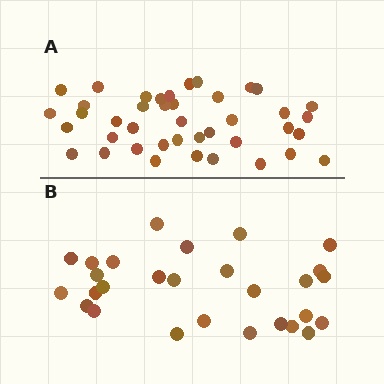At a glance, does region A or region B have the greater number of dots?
Region A (the top region) has more dots.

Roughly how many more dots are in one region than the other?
Region A has approximately 15 more dots than region B.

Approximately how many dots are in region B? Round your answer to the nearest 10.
About 30 dots. (The exact count is 28, which rounds to 30.)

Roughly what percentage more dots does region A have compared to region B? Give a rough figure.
About 45% more.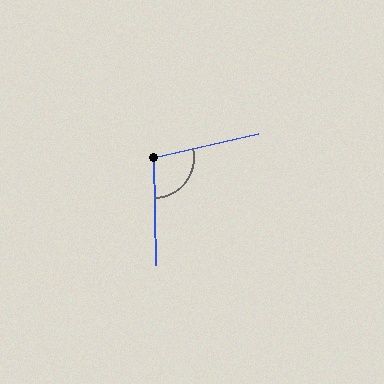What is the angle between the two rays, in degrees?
Approximately 102 degrees.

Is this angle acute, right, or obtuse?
It is obtuse.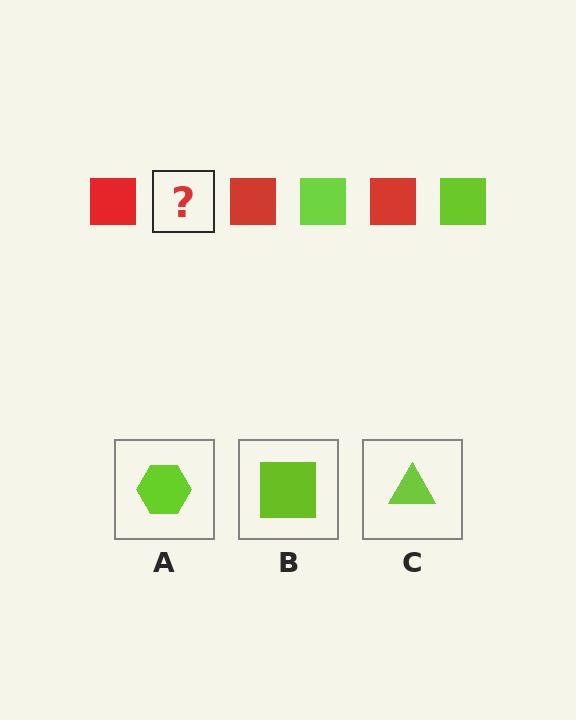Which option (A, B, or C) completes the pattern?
B.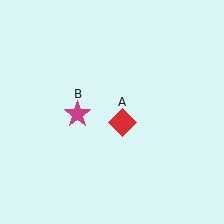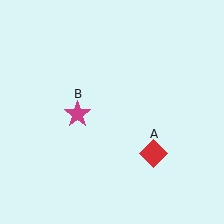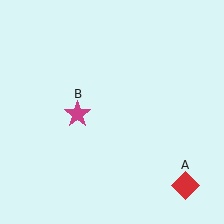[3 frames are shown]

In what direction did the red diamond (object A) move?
The red diamond (object A) moved down and to the right.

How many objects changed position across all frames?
1 object changed position: red diamond (object A).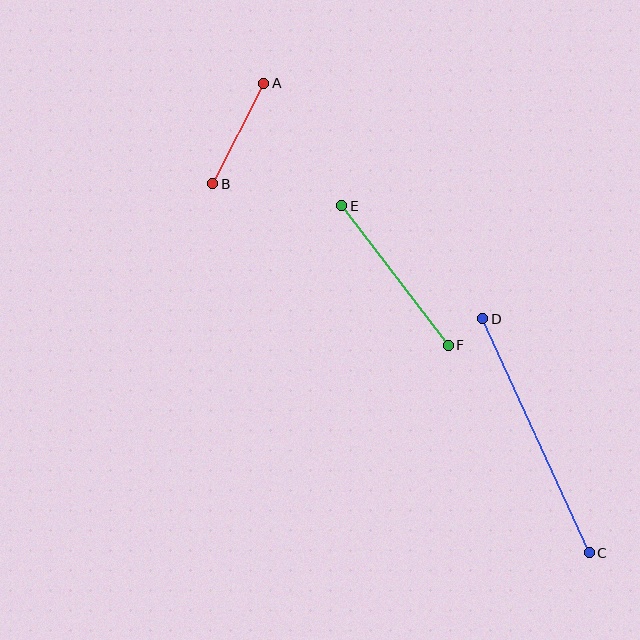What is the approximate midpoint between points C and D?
The midpoint is at approximately (536, 436) pixels.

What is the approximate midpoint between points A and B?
The midpoint is at approximately (238, 134) pixels.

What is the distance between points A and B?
The distance is approximately 113 pixels.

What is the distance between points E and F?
The distance is approximately 175 pixels.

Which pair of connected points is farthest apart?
Points C and D are farthest apart.